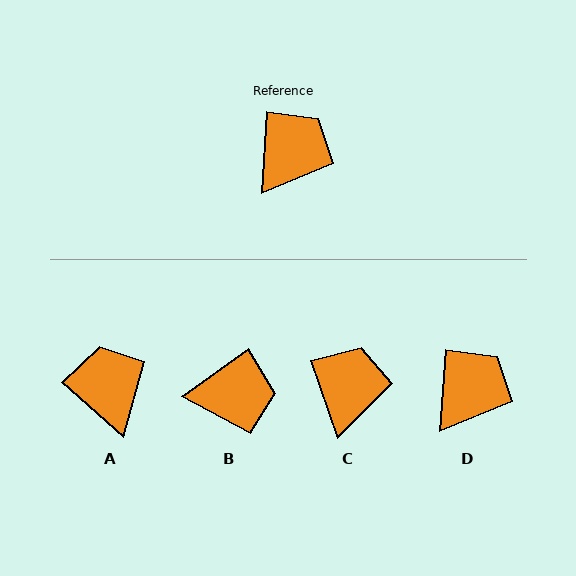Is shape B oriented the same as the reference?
No, it is off by about 51 degrees.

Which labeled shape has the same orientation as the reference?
D.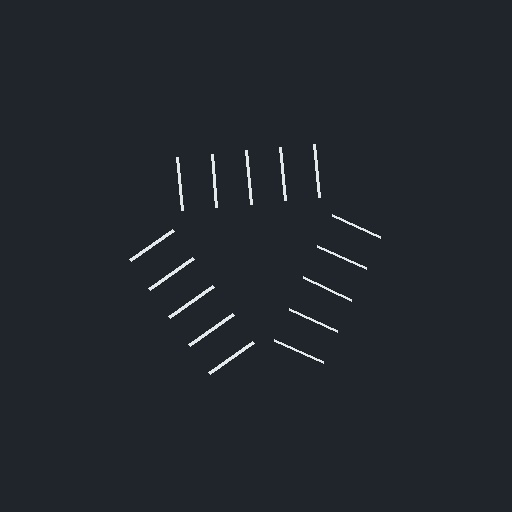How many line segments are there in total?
15 — 5 along each of the 3 edges.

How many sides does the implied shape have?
3 sides — the line-ends trace a triangle.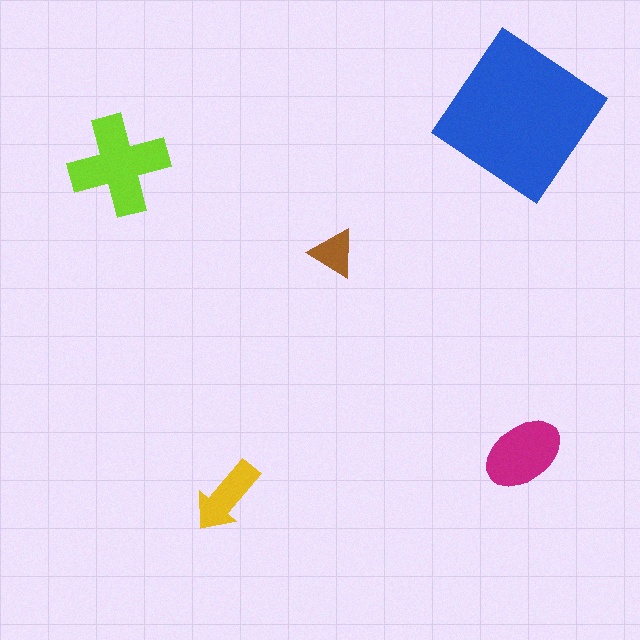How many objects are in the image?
There are 5 objects in the image.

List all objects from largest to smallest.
The blue diamond, the lime cross, the magenta ellipse, the yellow arrow, the brown triangle.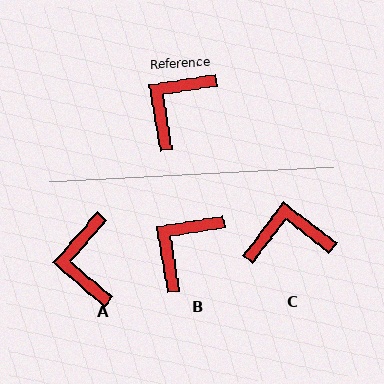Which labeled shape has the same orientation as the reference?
B.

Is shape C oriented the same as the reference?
No, it is off by about 46 degrees.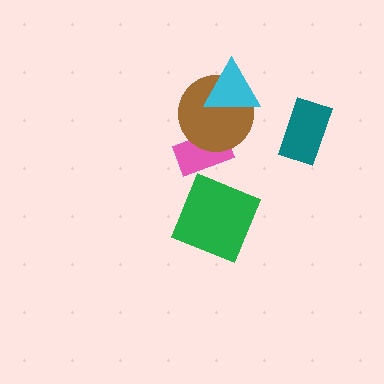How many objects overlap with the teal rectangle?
0 objects overlap with the teal rectangle.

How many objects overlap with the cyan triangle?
1 object overlaps with the cyan triangle.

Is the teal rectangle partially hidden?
No, no other shape covers it.